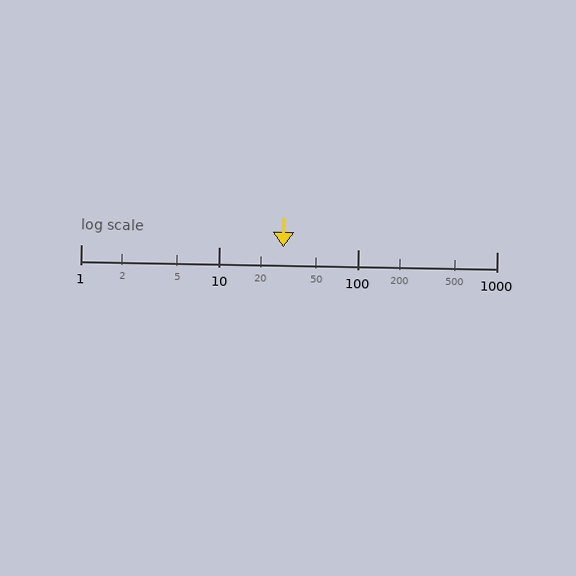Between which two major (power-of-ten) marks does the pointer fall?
The pointer is between 10 and 100.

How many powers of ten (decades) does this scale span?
The scale spans 3 decades, from 1 to 1000.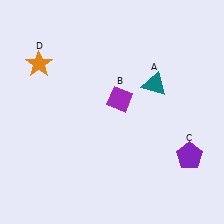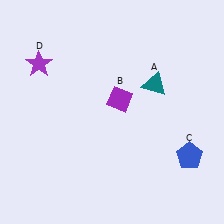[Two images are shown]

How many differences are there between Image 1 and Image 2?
There are 2 differences between the two images.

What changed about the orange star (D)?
In Image 1, D is orange. In Image 2, it changed to purple.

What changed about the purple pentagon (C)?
In Image 1, C is purple. In Image 2, it changed to blue.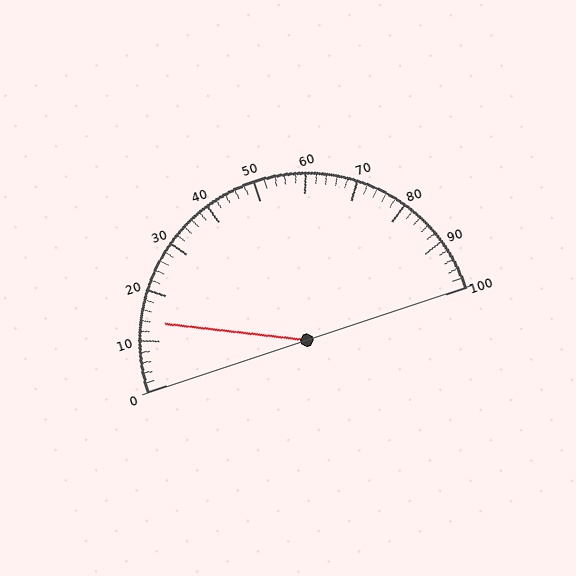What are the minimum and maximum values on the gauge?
The gauge ranges from 0 to 100.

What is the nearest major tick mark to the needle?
The nearest major tick mark is 10.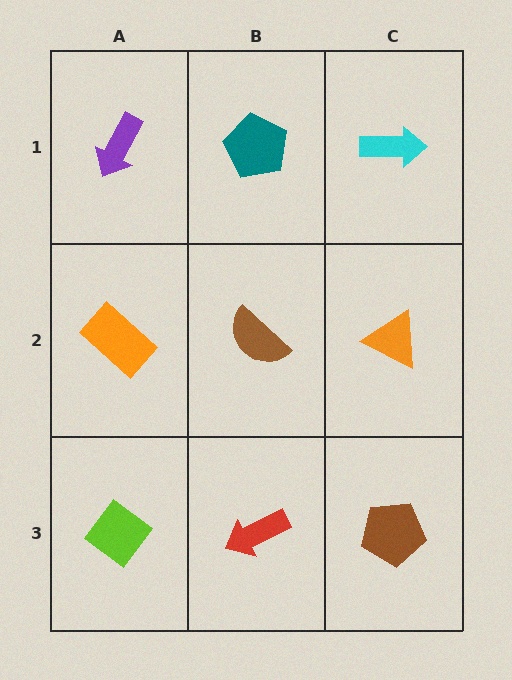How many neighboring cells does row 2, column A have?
3.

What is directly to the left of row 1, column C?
A teal pentagon.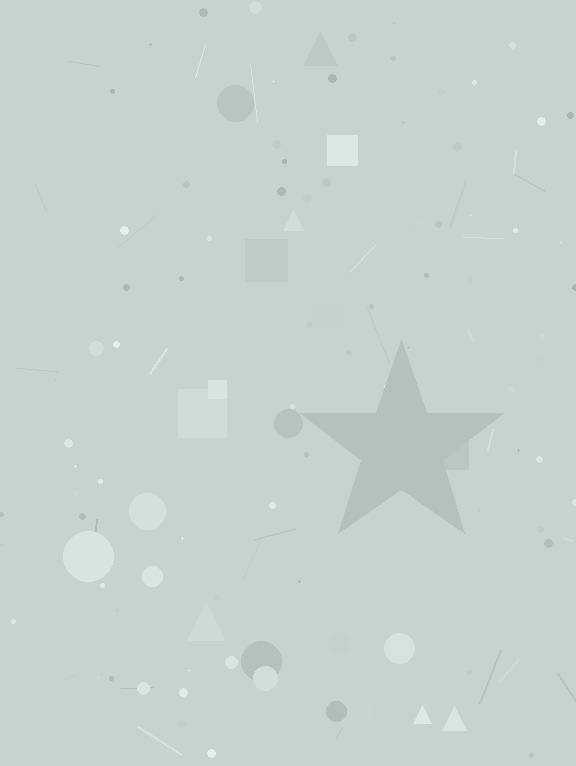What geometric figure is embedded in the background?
A star is embedded in the background.